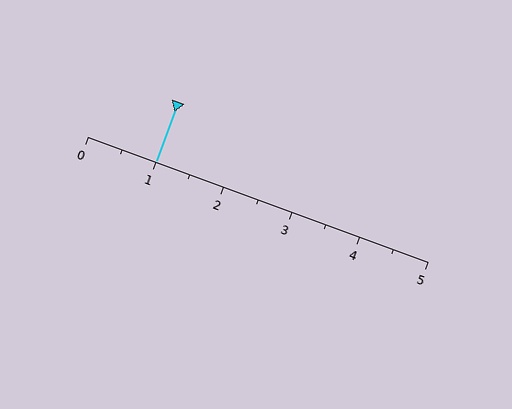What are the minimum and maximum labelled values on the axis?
The axis runs from 0 to 5.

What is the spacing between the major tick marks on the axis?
The major ticks are spaced 1 apart.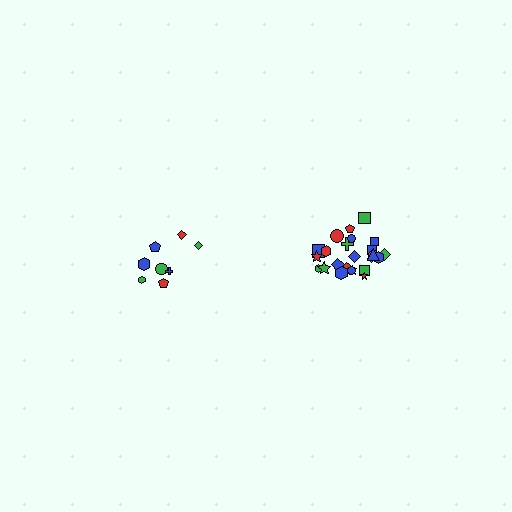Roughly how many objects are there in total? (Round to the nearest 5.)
Roughly 35 objects in total.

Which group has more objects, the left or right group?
The right group.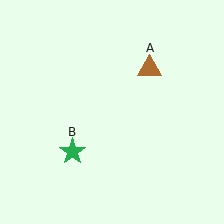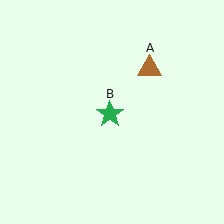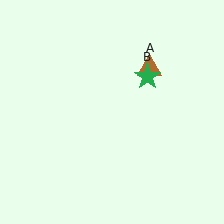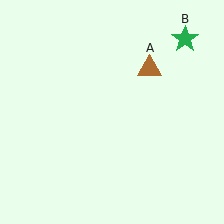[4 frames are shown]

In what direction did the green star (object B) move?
The green star (object B) moved up and to the right.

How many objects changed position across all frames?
1 object changed position: green star (object B).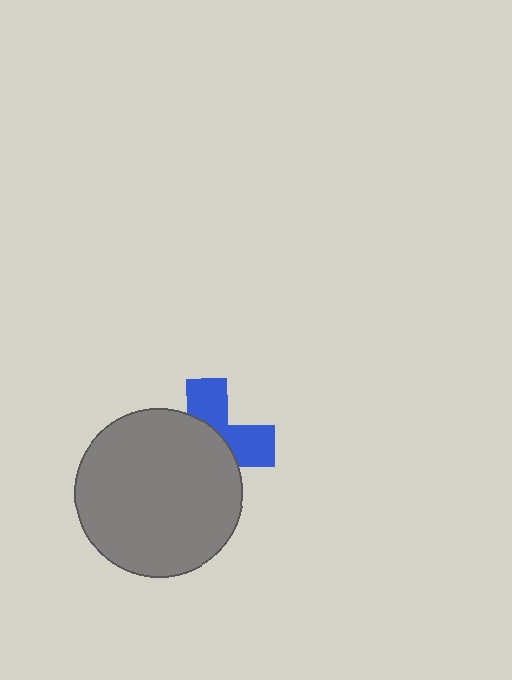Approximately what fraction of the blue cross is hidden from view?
Roughly 61% of the blue cross is hidden behind the gray circle.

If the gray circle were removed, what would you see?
You would see the complete blue cross.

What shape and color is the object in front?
The object in front is a gray circle.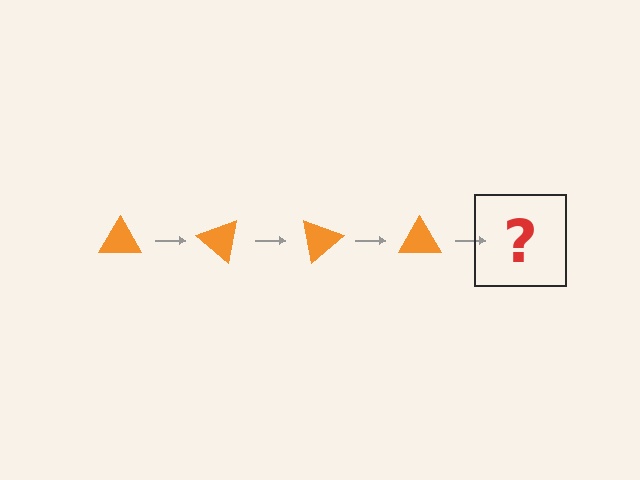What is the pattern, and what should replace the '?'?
The pattern is that the triangle rotates 40 degrees each step. The '?' should be an orange triangle rotated 160 degrees.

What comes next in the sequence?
The next element should be an orange triangle rotated 160 degrees.